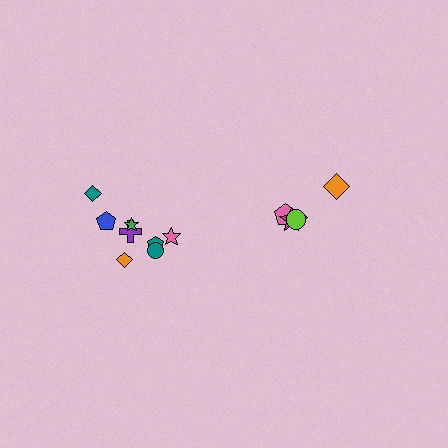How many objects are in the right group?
There are 5 objects.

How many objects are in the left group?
There are 8 objects.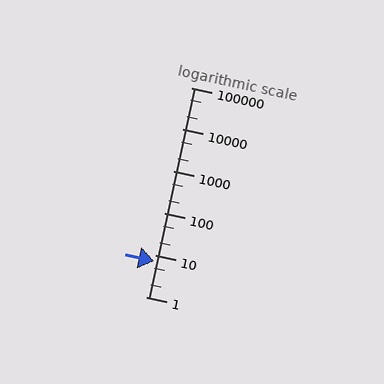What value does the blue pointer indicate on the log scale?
The pointer indicates approximately 7.1.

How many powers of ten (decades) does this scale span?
The scale spans 5 decades, from 1 to 100000.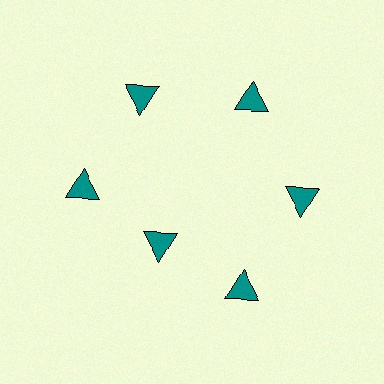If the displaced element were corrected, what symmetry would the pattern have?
It would have 6-fold rotational symmetry — the pattern would map onto itself every 60 degrees.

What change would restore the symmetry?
The symmetry would be restored by moving it outward, back onto the ring so that all 6 triangles sit at equal angles and equal distance from the center.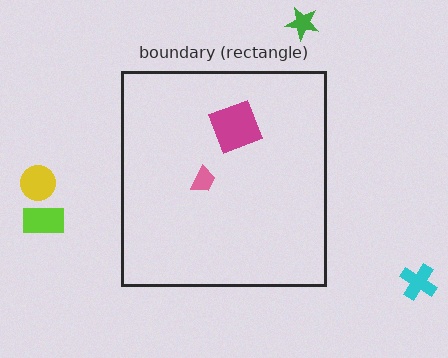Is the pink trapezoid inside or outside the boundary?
Inside.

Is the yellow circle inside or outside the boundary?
Outside.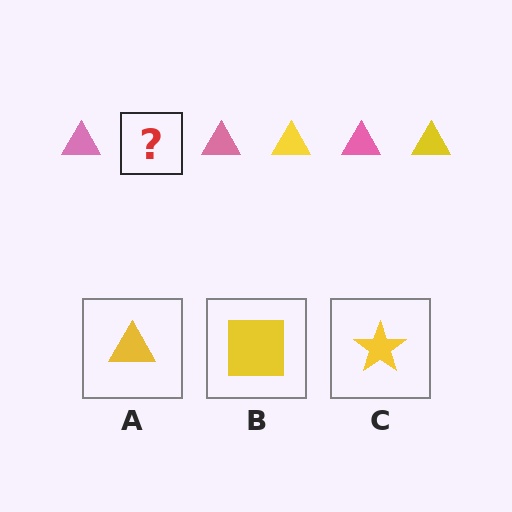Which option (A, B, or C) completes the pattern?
A.